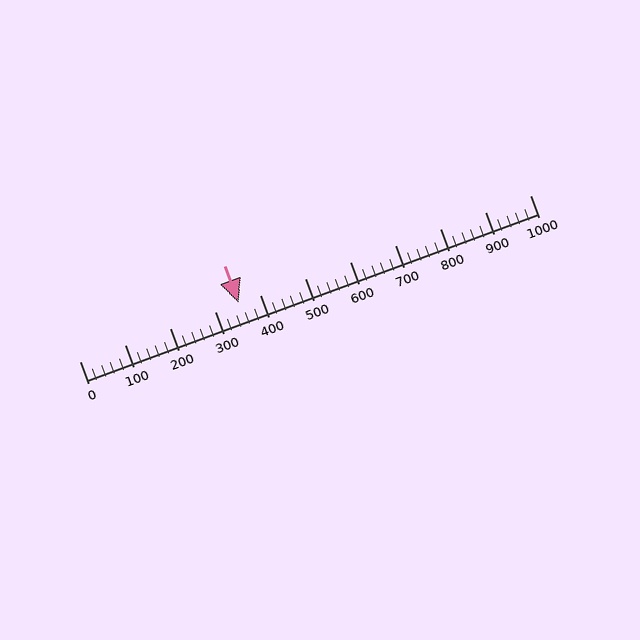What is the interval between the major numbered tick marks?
The major tick marks are spaced 100 units apart.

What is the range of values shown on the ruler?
The ruler shows values from 0 to 1000.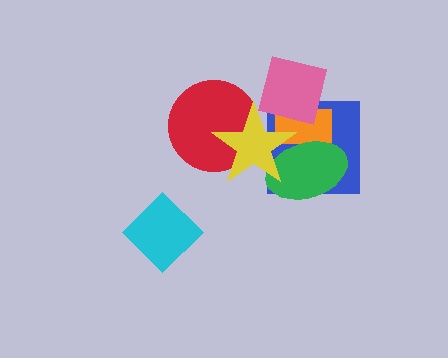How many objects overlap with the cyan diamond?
0 objects overlap with the cyan diamond.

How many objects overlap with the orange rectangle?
4 objects overlap with the orange rectangle.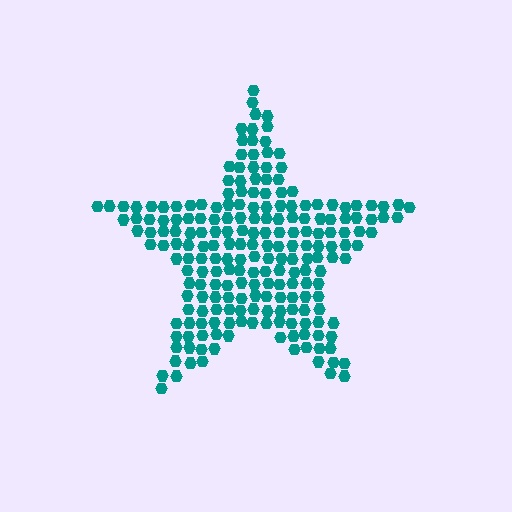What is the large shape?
The large shape is a star.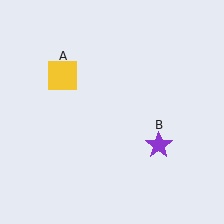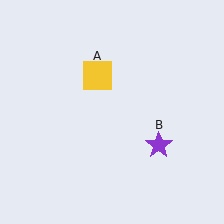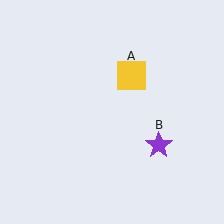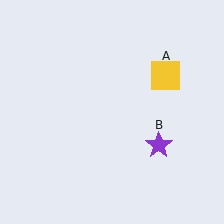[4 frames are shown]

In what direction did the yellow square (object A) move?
The yellow square (object A) moved right.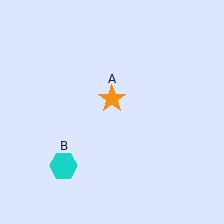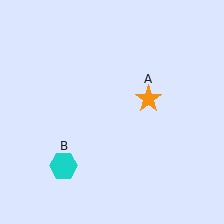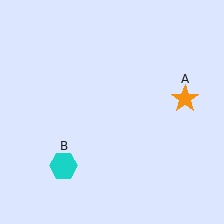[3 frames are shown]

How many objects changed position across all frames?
1 object changed position: orange star (object A).